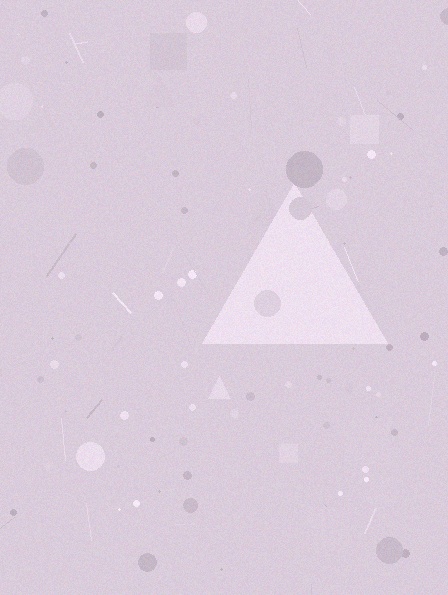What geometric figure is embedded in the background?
A triangle is embedded in the background.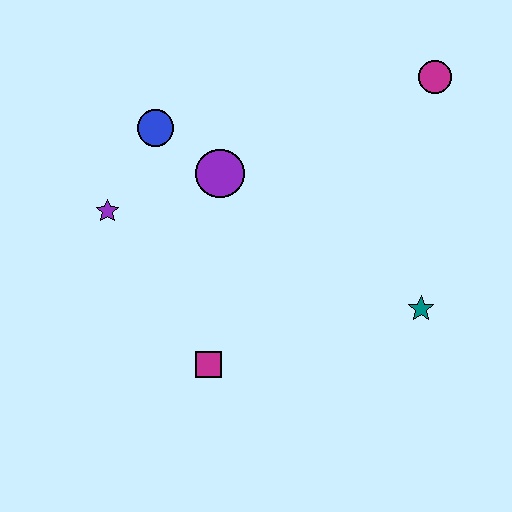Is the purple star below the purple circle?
Yes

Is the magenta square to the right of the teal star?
No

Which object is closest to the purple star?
The blue circle is closest to the purple star.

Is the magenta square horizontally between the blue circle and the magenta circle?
Yes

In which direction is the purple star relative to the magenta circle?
The purple star is to the left of the magenta circle.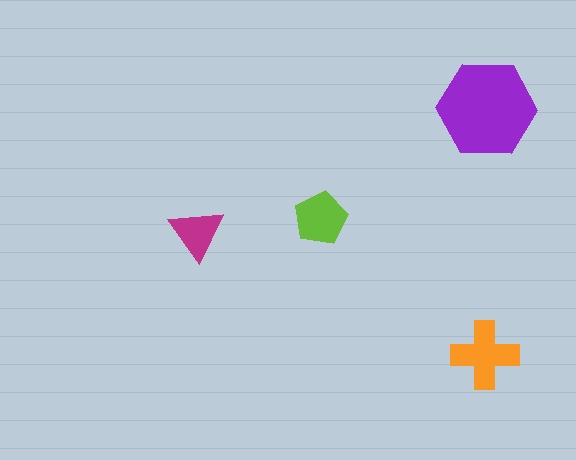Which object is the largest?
The purple hexagon.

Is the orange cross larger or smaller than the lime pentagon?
Larger.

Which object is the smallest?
The magenta triangle.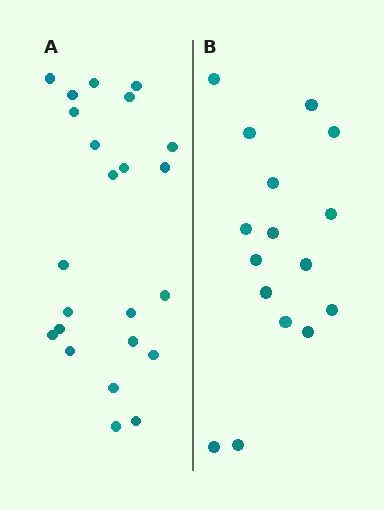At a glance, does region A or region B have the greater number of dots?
Region A (the left region) has more dots.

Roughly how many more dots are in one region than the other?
Region A has roughly 8 or so more dots than region B.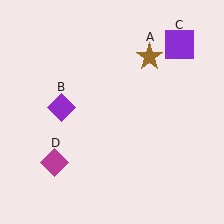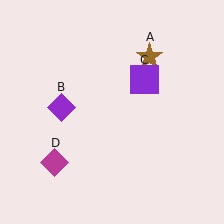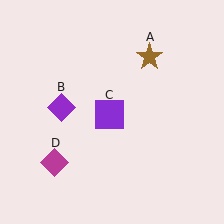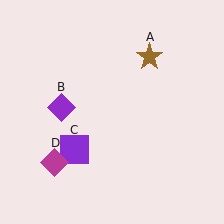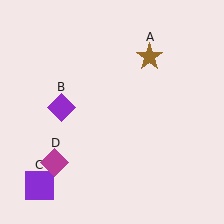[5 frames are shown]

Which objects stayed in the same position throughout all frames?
Brown star (object A) and purple diamond (object B) and magenta diamond (object D) remained stationary.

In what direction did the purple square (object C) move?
The purple square (object C) moved down and to the left.